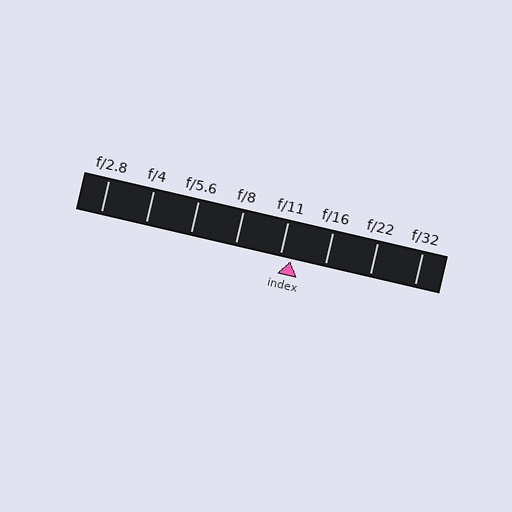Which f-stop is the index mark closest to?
The index mark is closest to f/11.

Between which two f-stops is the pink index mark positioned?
The index mark is between f/11 and f/16.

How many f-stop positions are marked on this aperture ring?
There are 8 f-stop positions marked.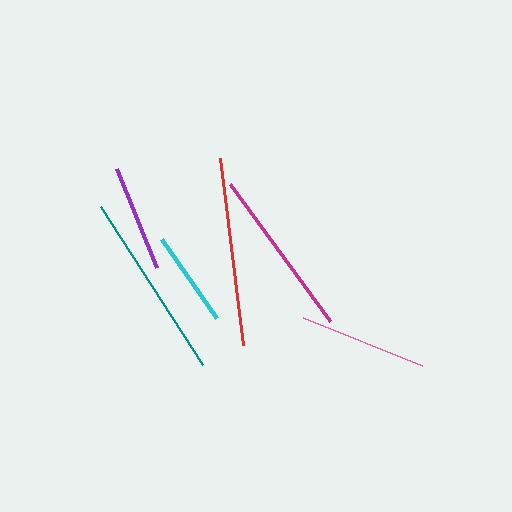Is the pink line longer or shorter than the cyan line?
The pink line is longer than the cyan line.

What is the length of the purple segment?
The purple segment is approximately 107 pixels long.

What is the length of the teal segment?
The teal segment is approximately 188 pixels long.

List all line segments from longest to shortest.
From longest to shortest: red, teal, magenta, pink, purple, cyan.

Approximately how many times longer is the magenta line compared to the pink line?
The magenta line is approximately 1.3 times the length of the pink line.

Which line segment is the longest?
The red line is the longest at approximately 189 pixels.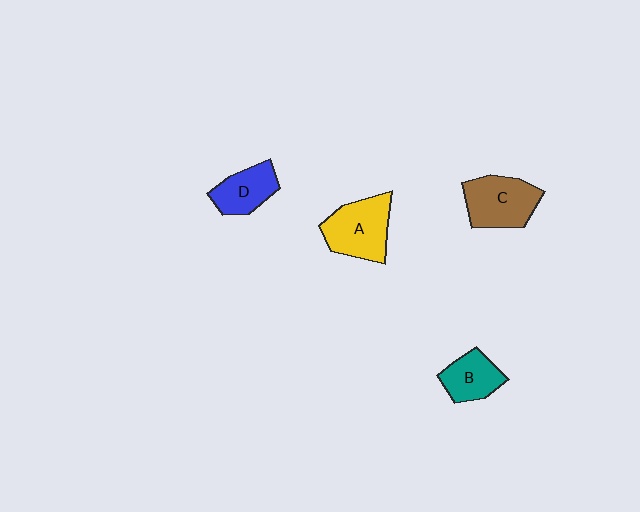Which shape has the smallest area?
Shape B (teal).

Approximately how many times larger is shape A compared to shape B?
Approximately 1.5 times.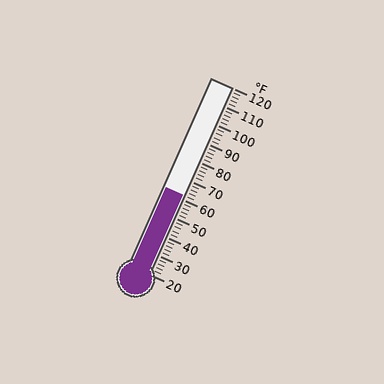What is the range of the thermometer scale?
The thermometer scale ranges from 20°F to 120°F.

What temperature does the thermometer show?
The thermometer shows approximately 62°F.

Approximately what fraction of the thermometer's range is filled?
The thermometer is filled to approximately 40% of its range.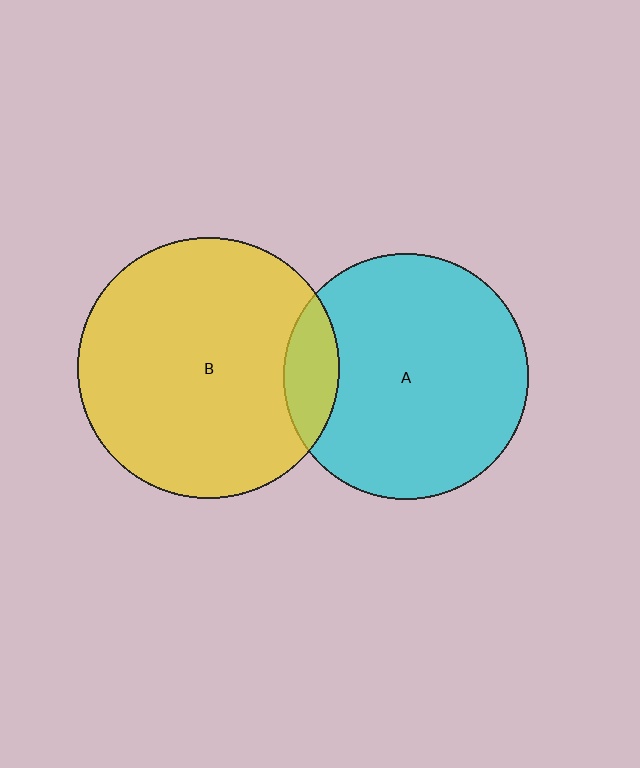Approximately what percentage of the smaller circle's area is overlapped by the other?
Approximately 15%.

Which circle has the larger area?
Circle B (yellow).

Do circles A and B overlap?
Yes.